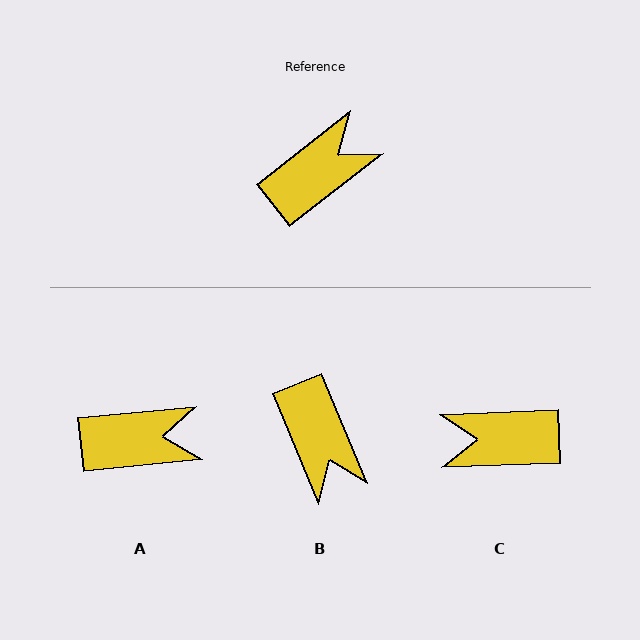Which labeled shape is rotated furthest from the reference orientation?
C, about 144 degrees away.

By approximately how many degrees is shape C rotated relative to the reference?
Approximately 144 degrees counter-clockwise.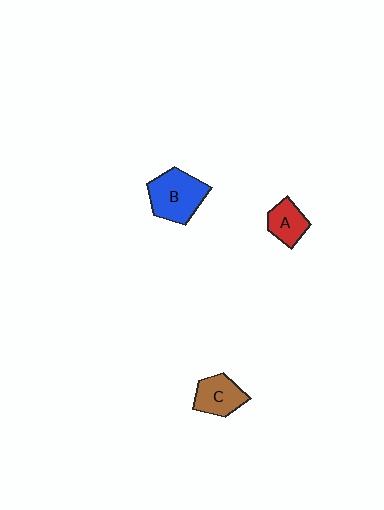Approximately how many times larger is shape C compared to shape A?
Approximately 1.2 times.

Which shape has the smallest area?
Shape A (red).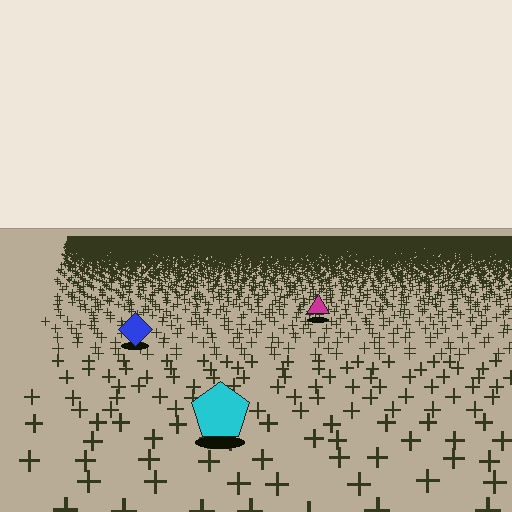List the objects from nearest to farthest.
From nearest to farthest: the cyan pentagon, the blue diamond, the magenta triangle.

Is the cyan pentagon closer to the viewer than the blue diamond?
Yes. The cyan pentagon is closer — you can tell from the texture gradient: the ground texture is coarser near it.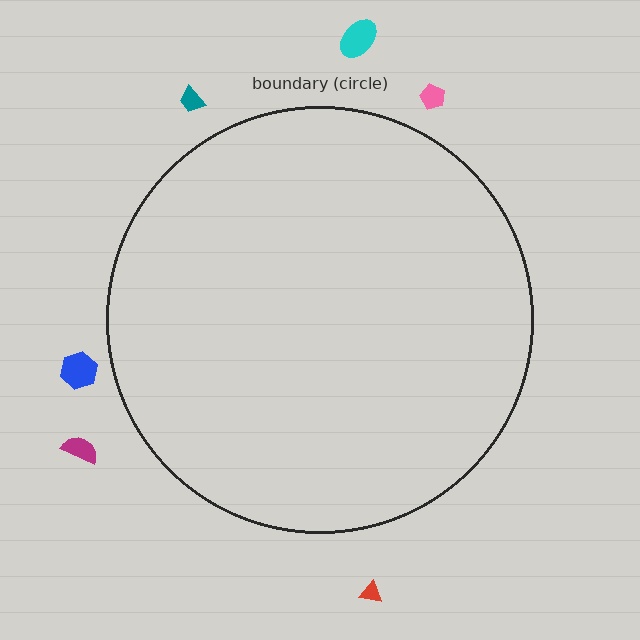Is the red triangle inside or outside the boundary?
Outside.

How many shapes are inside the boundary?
0 inside, 6 outside.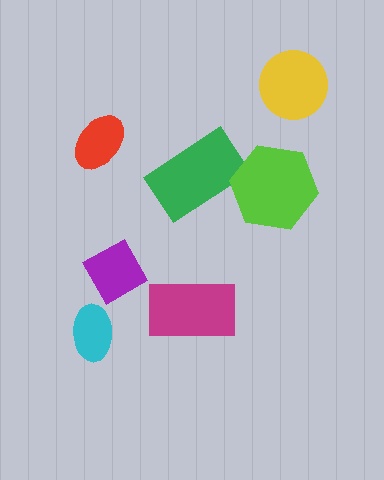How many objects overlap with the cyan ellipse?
0 objects overlap with the cyan ellipse.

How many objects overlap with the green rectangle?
1 object overlaps with the green rectangle.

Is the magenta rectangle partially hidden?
No, no other shape covers it.